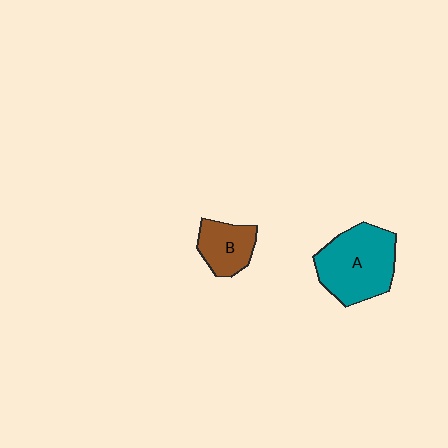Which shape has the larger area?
Shape A (teal).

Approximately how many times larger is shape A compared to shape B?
Approximately 1.9 times.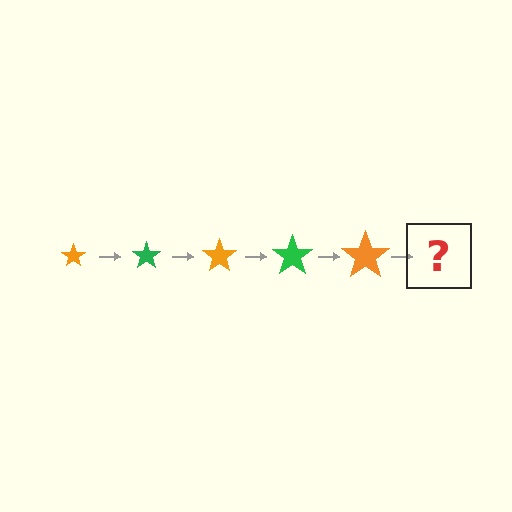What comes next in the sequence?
The next element should be a green star, larger than the previous one.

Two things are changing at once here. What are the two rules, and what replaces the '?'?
The two rules are that the star grows larger each step and the color cycles through orange and green. The '?' should be a green star, larger than the previous one.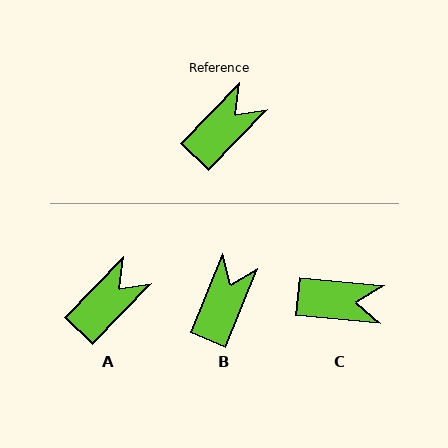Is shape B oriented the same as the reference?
No, it is off by about 22 degrees.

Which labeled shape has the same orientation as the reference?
A.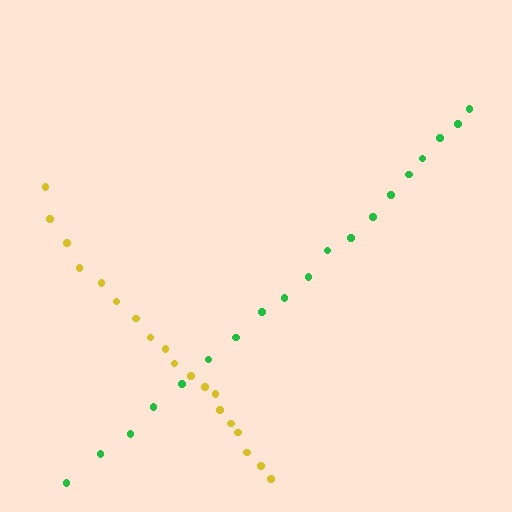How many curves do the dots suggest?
There are 2 distinct paths.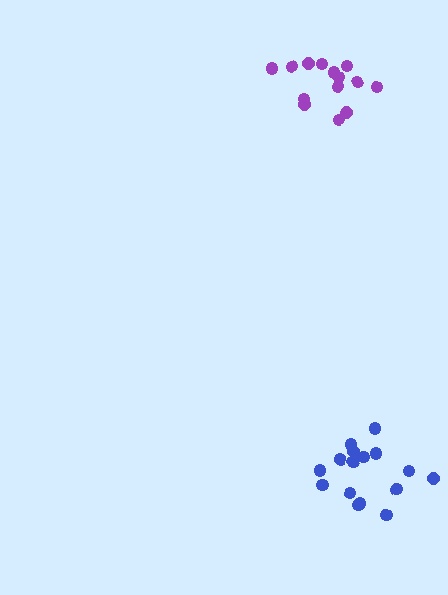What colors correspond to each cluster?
The clusters are colored: purple, blue.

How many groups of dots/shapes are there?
There are 2 groups.